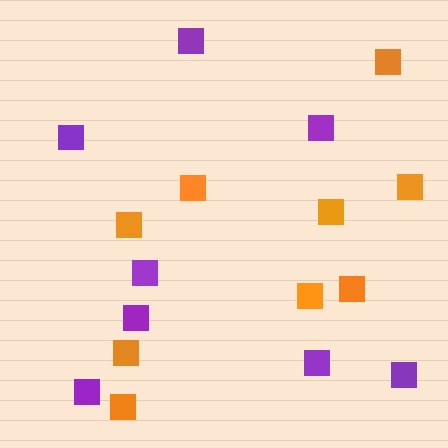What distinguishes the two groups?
There are 2 groups: one group of orange squares (9) and one group of purple squares (8).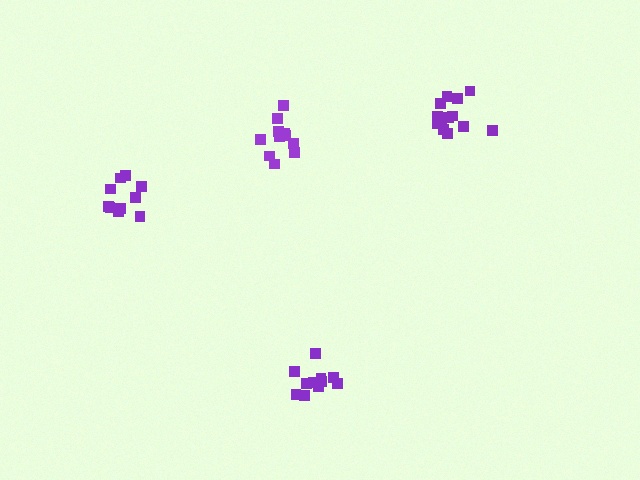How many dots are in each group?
Group 1: 10 dots, Group 2: 12 dots, Group 3: 11 dots, Group 4: 13 dots (46 total).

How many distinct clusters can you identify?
There are 4 distinct clusters.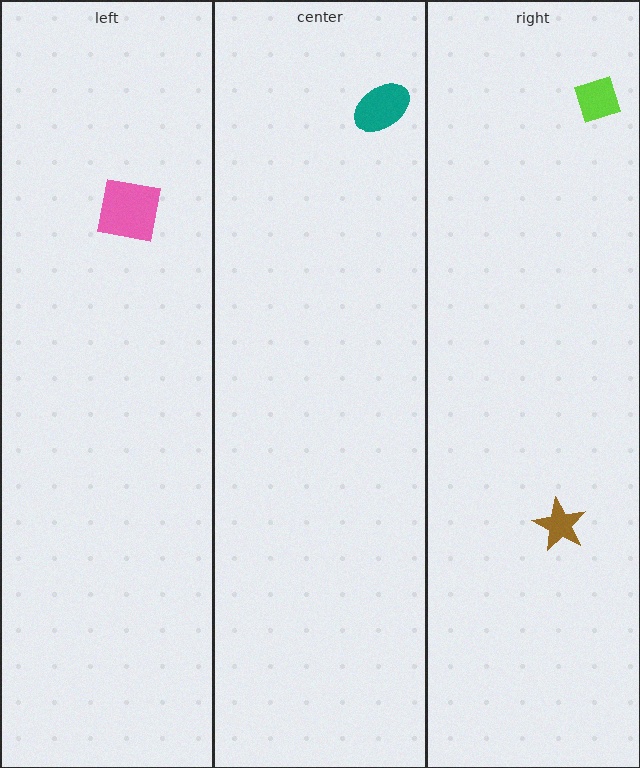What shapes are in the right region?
The lime diamond, the brown star.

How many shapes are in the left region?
1.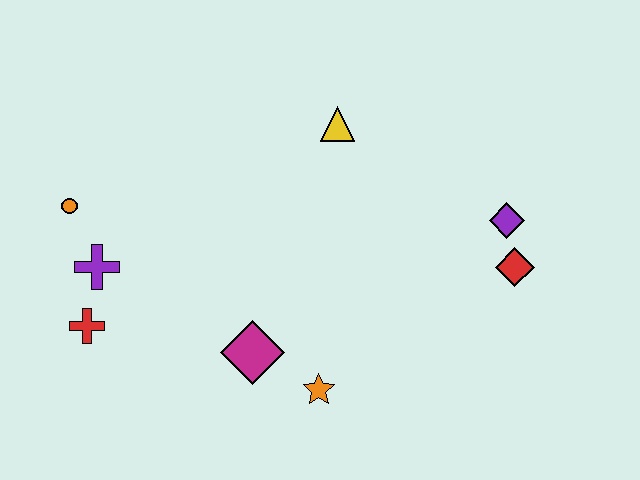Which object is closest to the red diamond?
The purple diamond is closest to the red diamond.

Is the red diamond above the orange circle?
No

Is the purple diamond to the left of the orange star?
No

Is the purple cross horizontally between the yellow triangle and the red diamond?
No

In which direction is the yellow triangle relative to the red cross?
The yellow triangle is to the right of the red cross.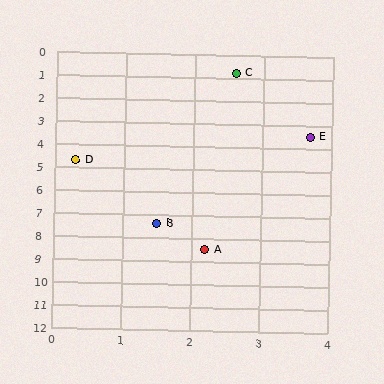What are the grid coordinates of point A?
Point A is at approximately (2.2, 8.5).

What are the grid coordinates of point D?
Point D is at approximately (0.3, 4.7).